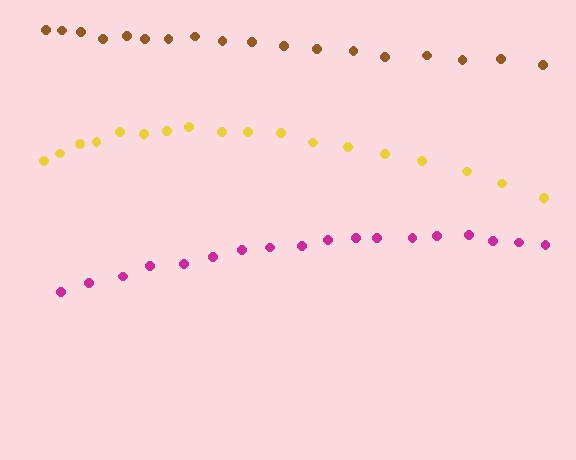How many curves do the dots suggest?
There are 3 distinct paths.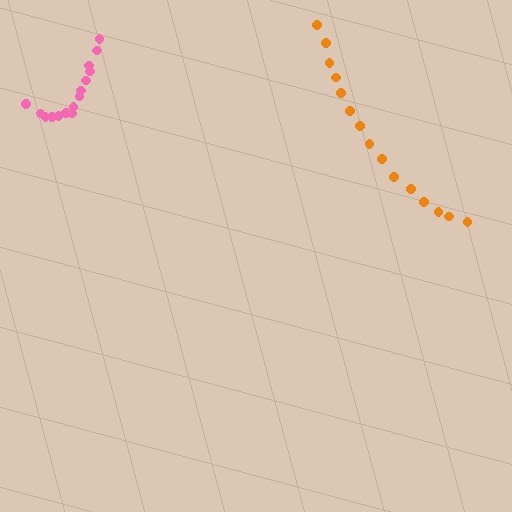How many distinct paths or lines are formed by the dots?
There are 2 distinct paths.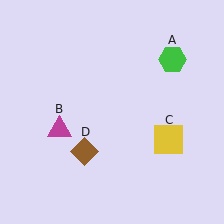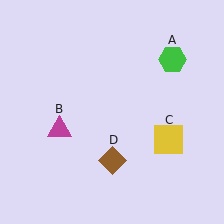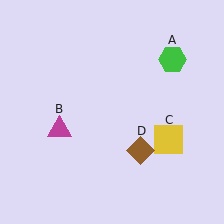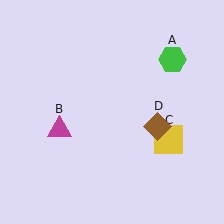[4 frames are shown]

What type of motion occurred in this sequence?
The brown diamond (object D) rotated counterclockwise around the center of the scene.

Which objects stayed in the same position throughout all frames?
Green hexagon (object A) and magenta triangle (object B) and yellow square (object C) remained stationary.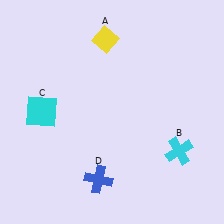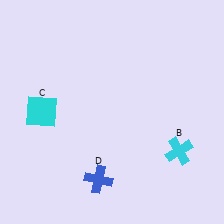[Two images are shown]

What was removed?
The yellow diamond (A) was removed in Image 2.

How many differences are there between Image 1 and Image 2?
There is 1 difference between the two images.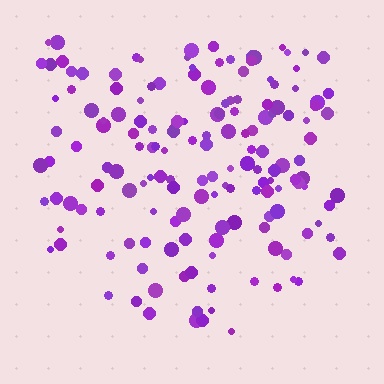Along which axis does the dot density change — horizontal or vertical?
Vertical.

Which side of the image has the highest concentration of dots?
The top.